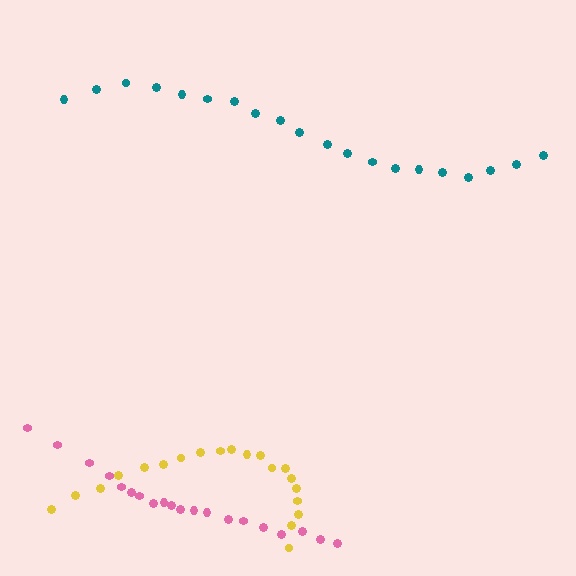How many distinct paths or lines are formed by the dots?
There are 3 distinct paths.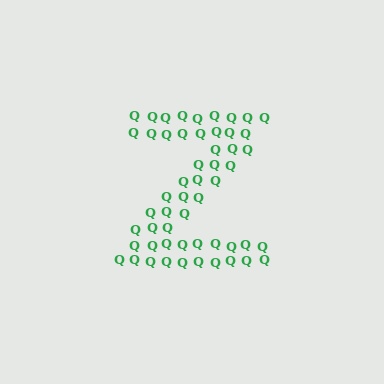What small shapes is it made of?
It is made of small letter Q's.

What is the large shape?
The large shape is the letter Z.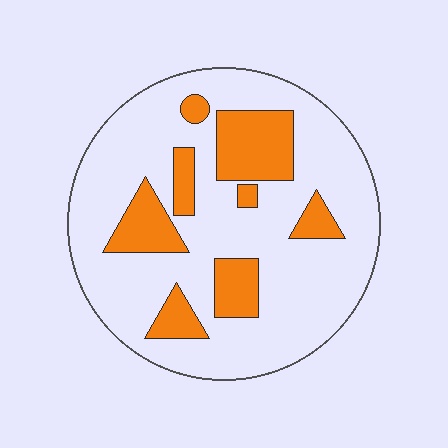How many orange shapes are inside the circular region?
8.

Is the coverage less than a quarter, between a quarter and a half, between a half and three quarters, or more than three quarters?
Less than a quarter.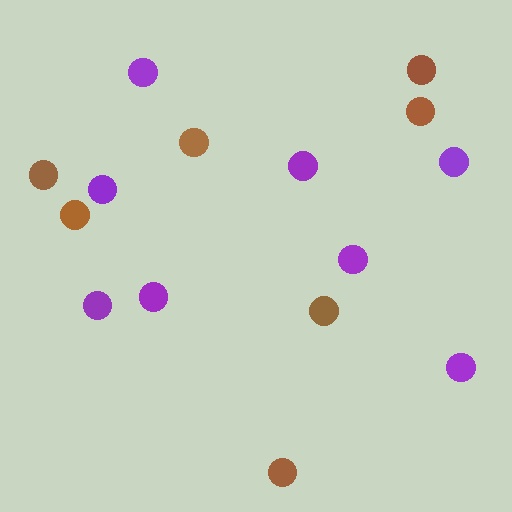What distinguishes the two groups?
There are 2 groups: one group of purple circles (8) and one group of brown circles (7).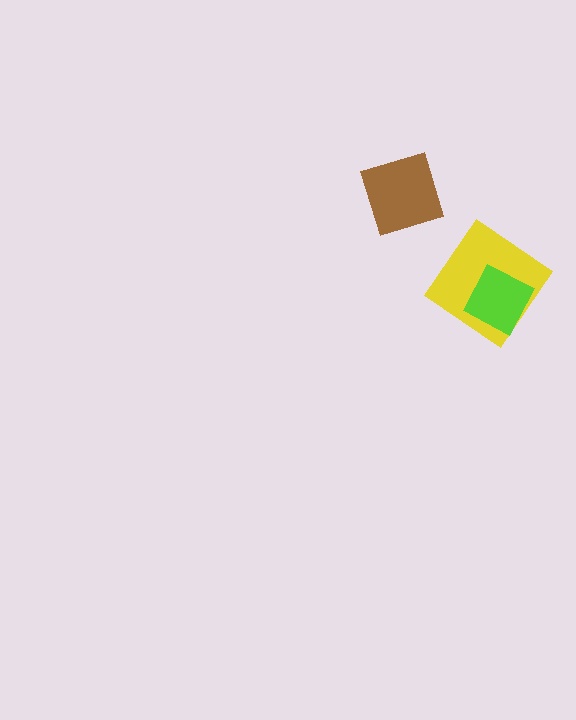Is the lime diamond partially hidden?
No, no other shape covers it.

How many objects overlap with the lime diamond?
1 object overlaps with the lime diamond.